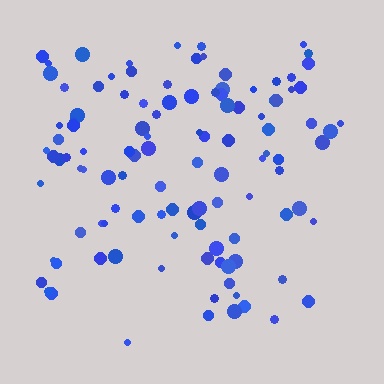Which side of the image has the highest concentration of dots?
The top.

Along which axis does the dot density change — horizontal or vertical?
Vertical.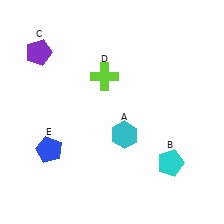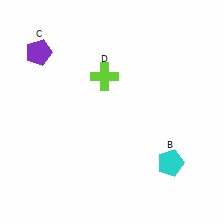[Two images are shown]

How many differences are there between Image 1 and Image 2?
There are 2 differences between the two images.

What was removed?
The cyan hexagon (A), the blue pentagon (E) were removed in Image 2.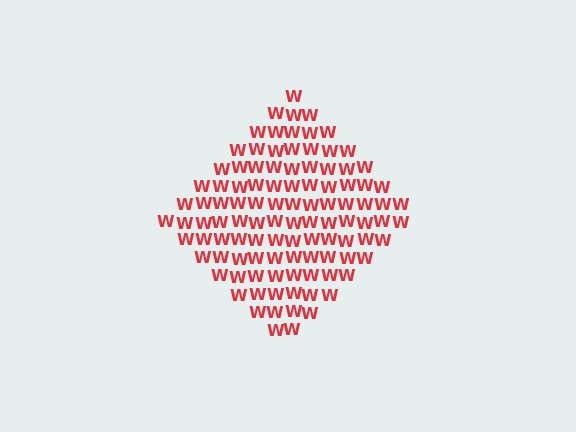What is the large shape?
The large shape is a diamond.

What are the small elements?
The small elements are letter W's.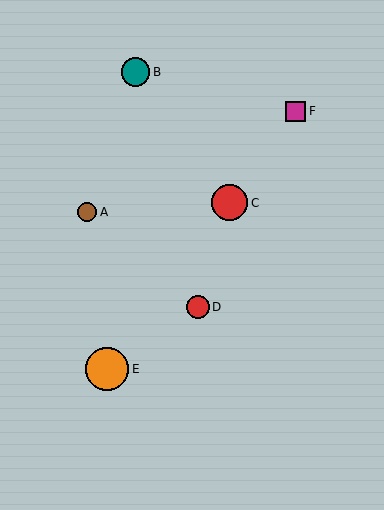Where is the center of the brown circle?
The center of the brown circle is at (87, 212).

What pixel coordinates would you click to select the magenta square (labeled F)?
Click at (295, 111) to select the magenta square F.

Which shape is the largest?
The orange circle (labeled E) is the largest.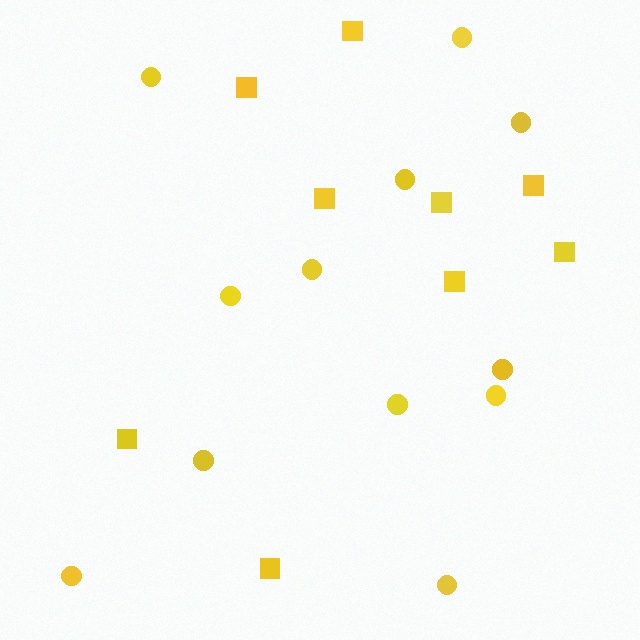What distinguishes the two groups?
There are 2 groups: one group of circles (12) and one group of squares (9).